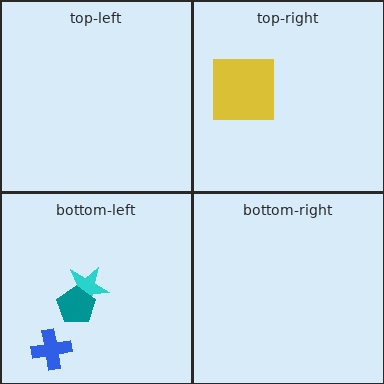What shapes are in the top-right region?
The yellow square.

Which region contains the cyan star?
The bottom-left region.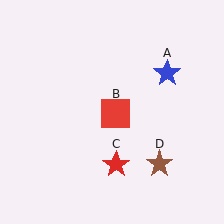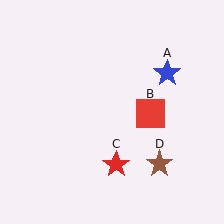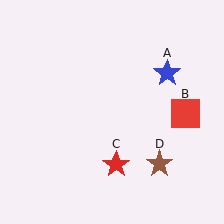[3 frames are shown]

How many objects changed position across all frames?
1 object changed position: red square (object B).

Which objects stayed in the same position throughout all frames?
Blue star (object A) and red star (object C) and brown star (object D) remained stationary.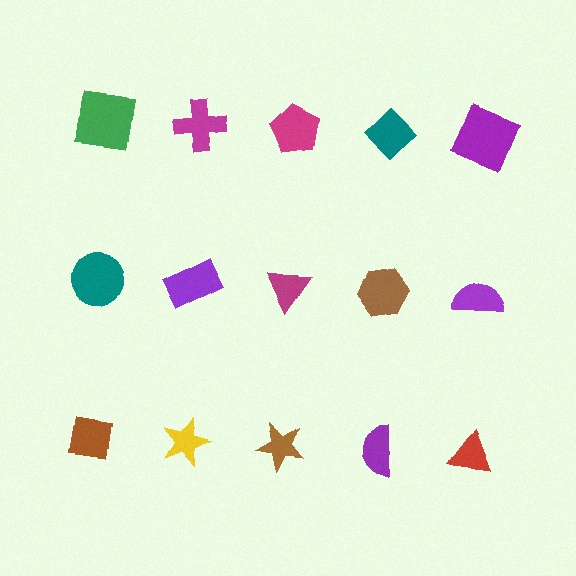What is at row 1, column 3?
A magenta pentagon.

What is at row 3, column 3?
A brown star.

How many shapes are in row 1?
5 shapes.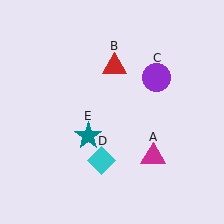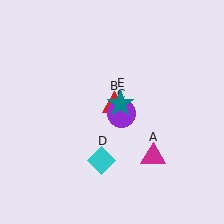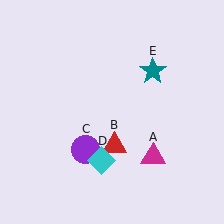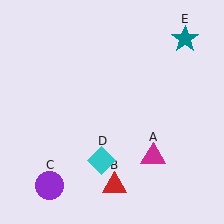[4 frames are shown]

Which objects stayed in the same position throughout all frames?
Magenta triangle (object A) and cyan diamond (object D) remained stationary.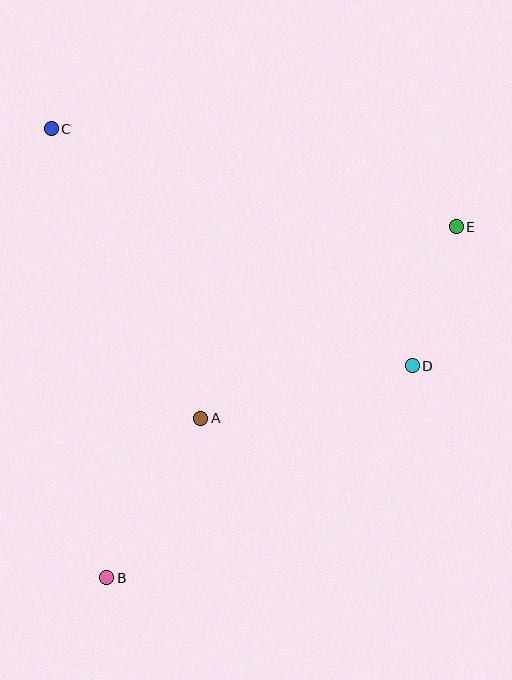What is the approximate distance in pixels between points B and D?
The distance between B and D is approximately 372 pixels.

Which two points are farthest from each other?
Points B and E are farthest from each other.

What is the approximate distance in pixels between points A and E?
The distance between A and E is approximately 319 pixels.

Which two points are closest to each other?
Points D and E are closest to each other.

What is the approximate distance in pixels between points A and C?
The distance between A and C is approximately 326 pixels.